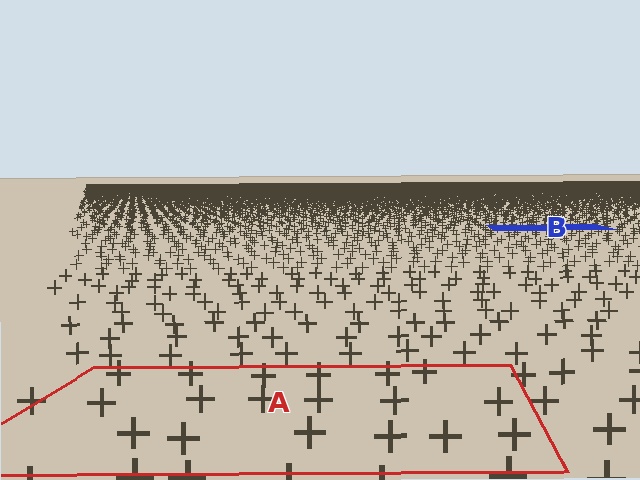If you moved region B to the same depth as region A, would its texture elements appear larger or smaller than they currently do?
They would appear larger. At a closer depth, the same texture elements are projected at a bigger on-screen size.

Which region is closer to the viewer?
Region A is closer. The texture elements there are larger and more spread out.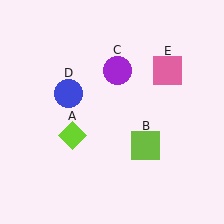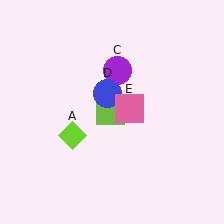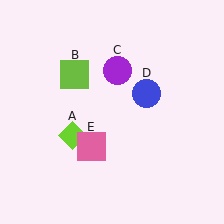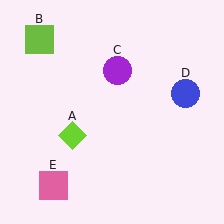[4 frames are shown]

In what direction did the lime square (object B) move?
The lime square (object B) moved up and to the left.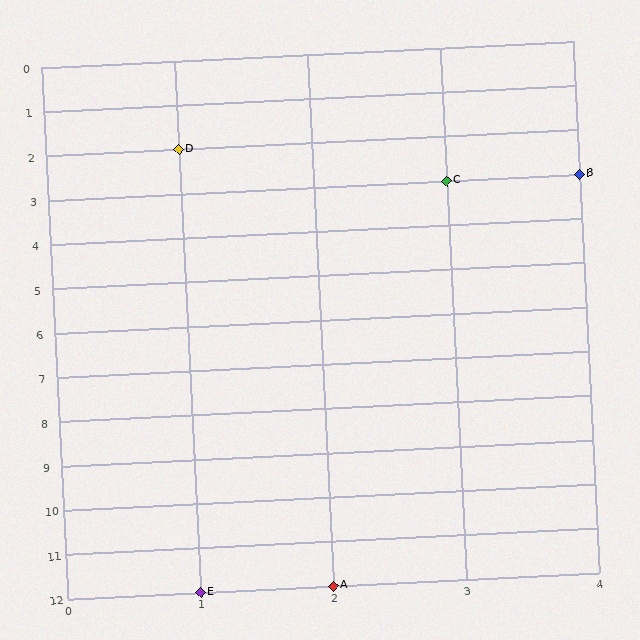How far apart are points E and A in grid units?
Points E and A are 1 column apart.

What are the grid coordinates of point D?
Point D is at grid coordinates (1, 2).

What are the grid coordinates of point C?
Point C is at grid coordinates (3, 3).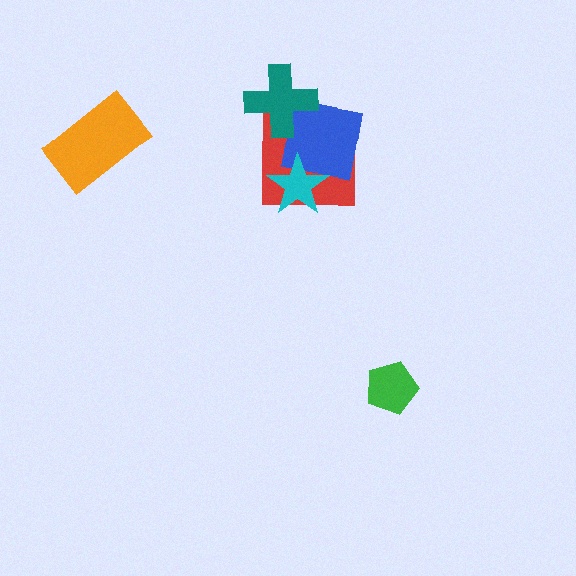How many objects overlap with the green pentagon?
0 objects overlap with the green pentagon.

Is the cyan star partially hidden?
No, no other shape covers it.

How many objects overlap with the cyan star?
2 objects overlap with the cyan star.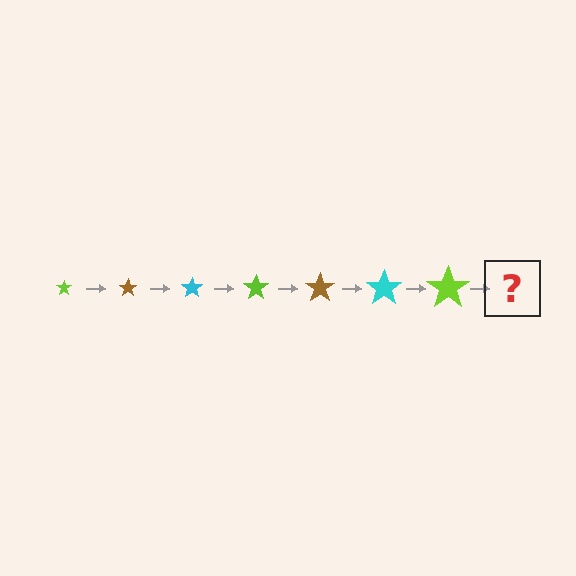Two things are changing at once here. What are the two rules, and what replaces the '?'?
The two rules are that the star grows larger each step and the color cycles through lime, brown, and cyan. The '?' should be a brown star, larger than the previous one.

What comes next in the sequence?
The next element should be a brown star, larger than the previous one.